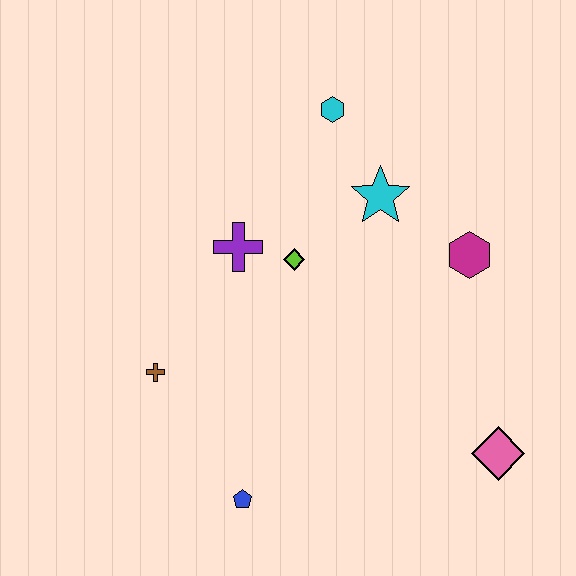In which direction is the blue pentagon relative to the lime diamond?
The blue pentagon is below the lime diamond.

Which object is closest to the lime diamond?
The purple cross is closest to the lime diamond.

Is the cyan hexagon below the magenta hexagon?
No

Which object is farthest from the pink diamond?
The cyan hexagon is farthest from the pink diamond.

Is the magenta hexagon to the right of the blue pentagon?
Yes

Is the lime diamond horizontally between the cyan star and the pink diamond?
No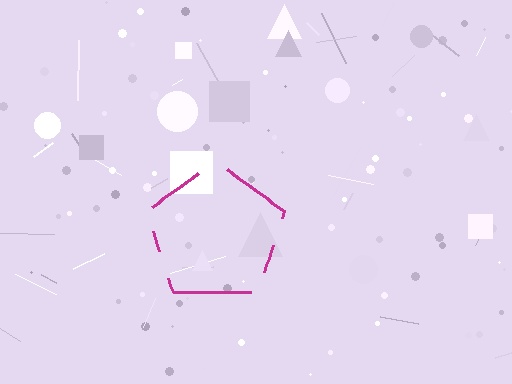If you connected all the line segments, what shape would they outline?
They would outline a pentagon.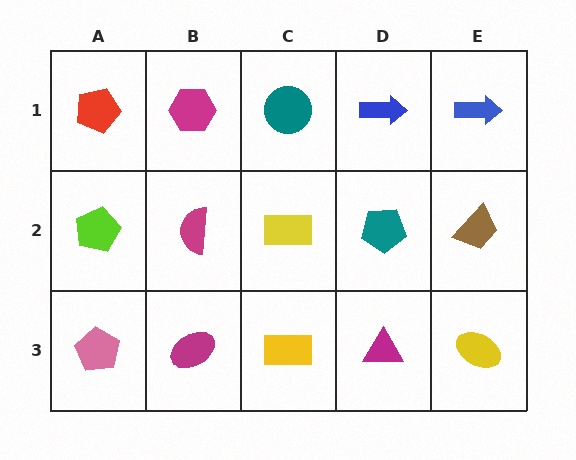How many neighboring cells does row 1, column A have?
2.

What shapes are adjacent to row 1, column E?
A brown trapezoid (row 2, column E), a blue arrow (row 1, column D).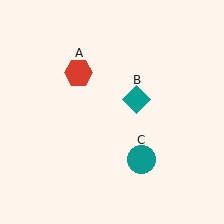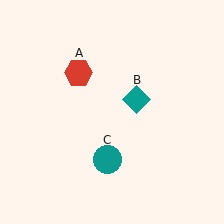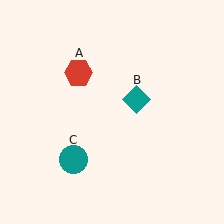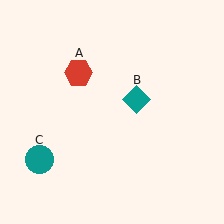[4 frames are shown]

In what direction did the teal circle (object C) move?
The teal circle (object C) moved left.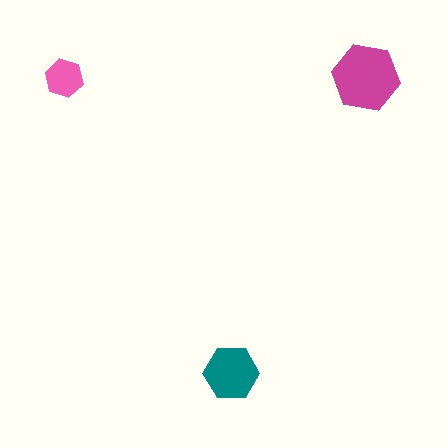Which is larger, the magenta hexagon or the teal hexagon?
The magenta one.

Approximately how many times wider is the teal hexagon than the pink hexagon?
About 1.5 times wider.